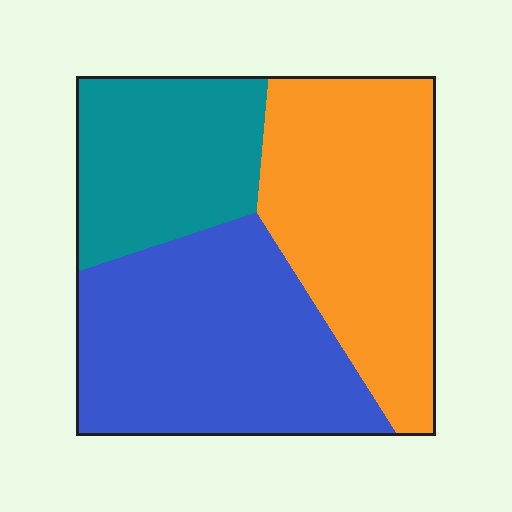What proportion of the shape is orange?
Orange takes up about three eighths (3/8) of the shape.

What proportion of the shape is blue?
Blue takes up about two fifths (2/5) of the shape.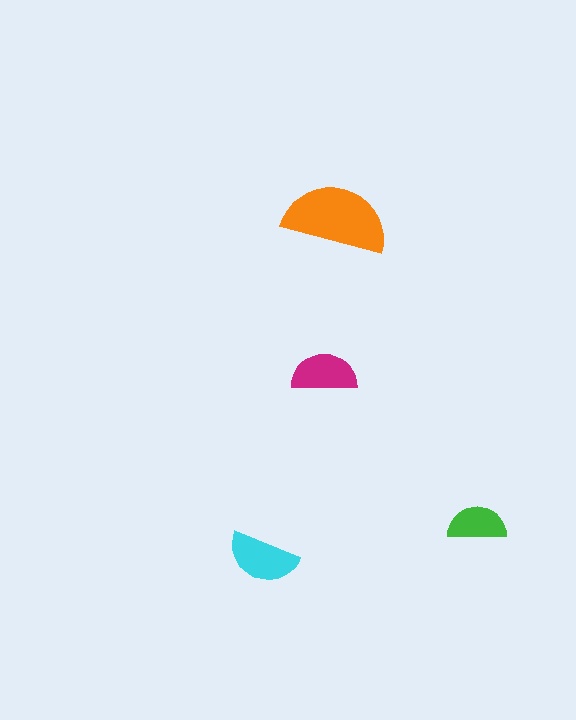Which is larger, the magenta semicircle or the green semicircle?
The magenta one.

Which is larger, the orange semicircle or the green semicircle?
The orange one.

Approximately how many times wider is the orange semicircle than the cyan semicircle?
About 1.5 times wider.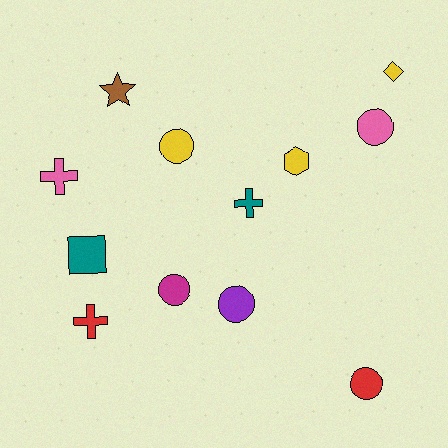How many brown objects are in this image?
There is 1 brown object.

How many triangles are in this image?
There are no triangles.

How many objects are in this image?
There are 12 objects.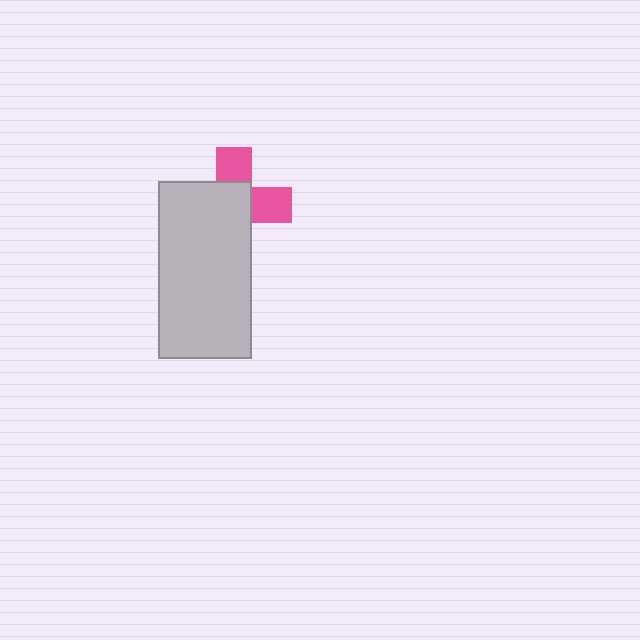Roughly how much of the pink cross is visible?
A small part of it is visible (roughly 38%).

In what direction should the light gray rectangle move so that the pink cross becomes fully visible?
The light gray rectangle should move toward the lower-left. That is the shortest direction to clear the overlap and leave the pink cross fully visible.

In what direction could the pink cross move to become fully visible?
The pink cross could move toward the upper-right. That would shift it out from behind the light gray rectangle entirely.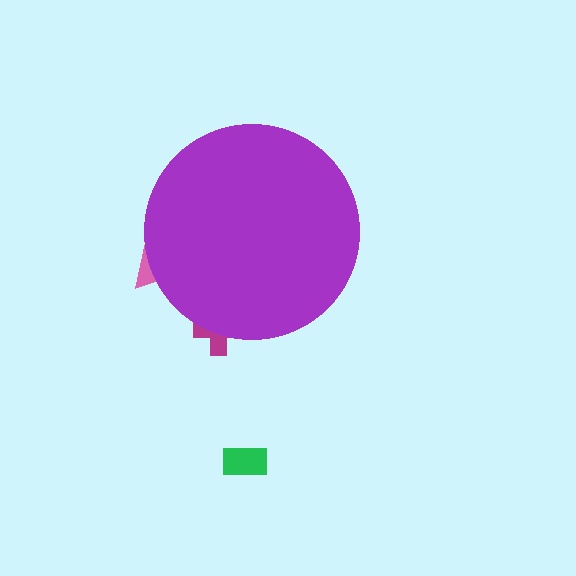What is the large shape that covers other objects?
A purple circle.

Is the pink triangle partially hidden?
Yes, the pink triangle is partially hidden behind the purple circle.